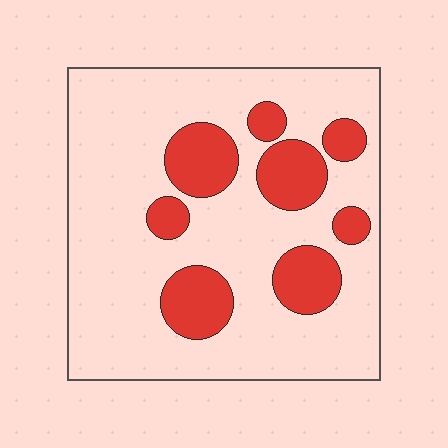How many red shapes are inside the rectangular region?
8.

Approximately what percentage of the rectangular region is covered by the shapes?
Approximately 25%.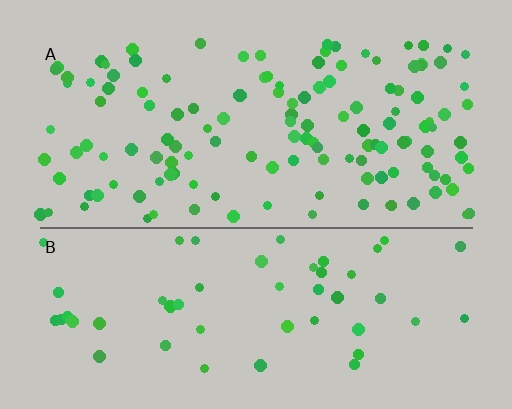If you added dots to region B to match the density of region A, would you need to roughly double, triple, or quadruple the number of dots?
Approximately triple.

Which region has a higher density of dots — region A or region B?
A (the top).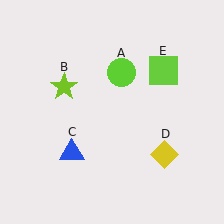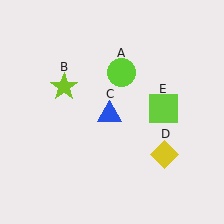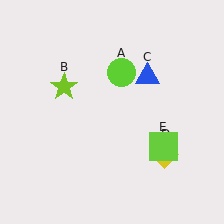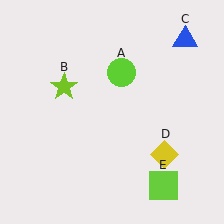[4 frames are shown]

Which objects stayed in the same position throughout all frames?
Lime circle (object A) and lime star (object B) and yellow diamond (object D) remained stationary.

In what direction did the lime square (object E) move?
The lime square (object E) moved down.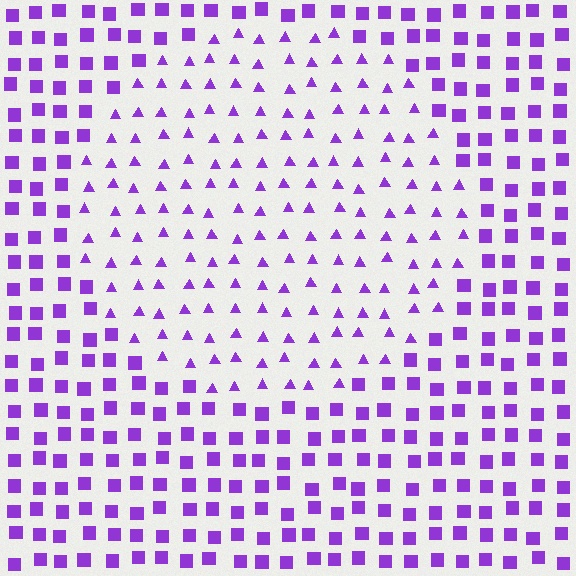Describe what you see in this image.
The image is filled with small purple elements arranged in a uniform grid. A circle-shaped region contains triangles, while the surrounding area contains squares. The boundary is defined purely by the change in element shape.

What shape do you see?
I see a circle.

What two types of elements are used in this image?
The image uses triangles inside the circle region and squares outside it.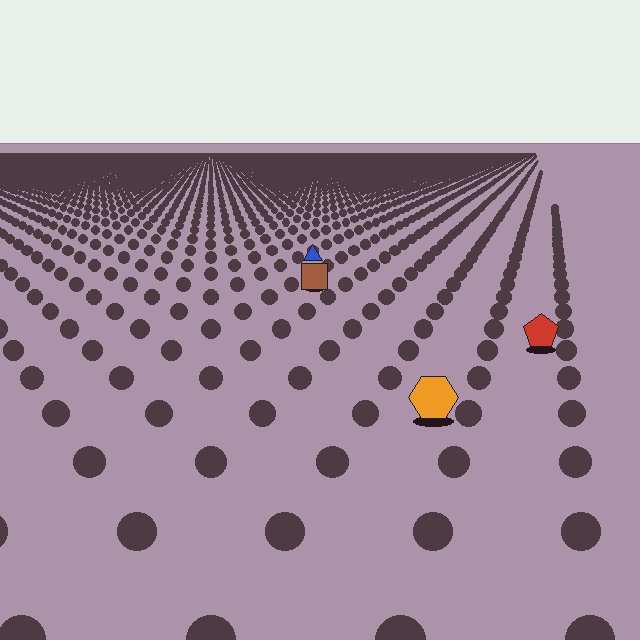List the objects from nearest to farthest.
From nearest to farthest: the orange hexagon, the red pentagon, the brown square, the blue triangle.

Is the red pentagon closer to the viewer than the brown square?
Yes. The red pentagon is closer — you can tell from the texture gradient: the ground texture is coarser near it.